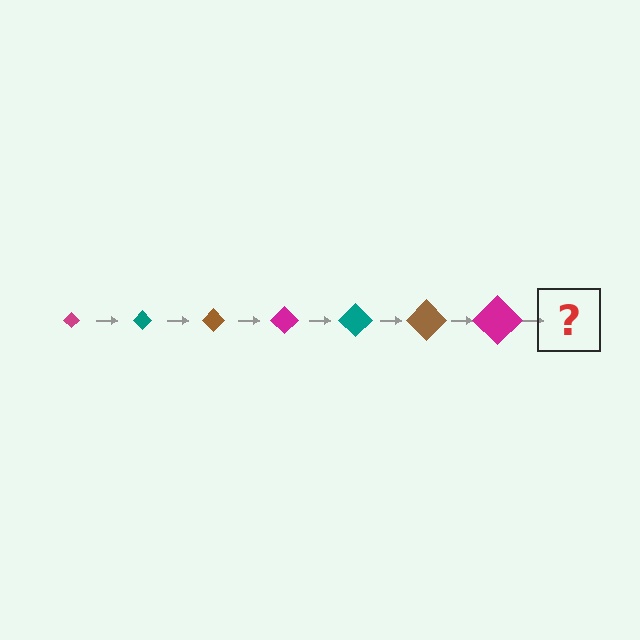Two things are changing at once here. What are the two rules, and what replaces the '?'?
The two rules are that the diamond grows larger each step and the color cycles through magenta, teal, and brown. The '?' should be a teal diamond, larger than the previous one.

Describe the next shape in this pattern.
It should be a teal diamond, larger than the previous one.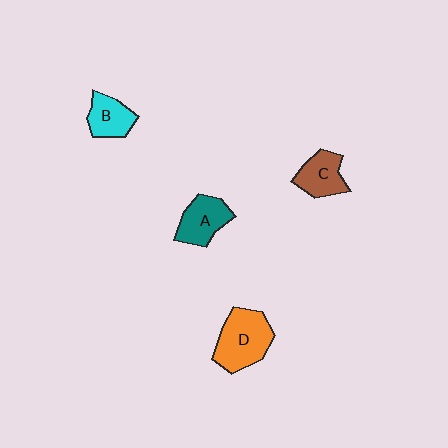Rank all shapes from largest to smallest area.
From largest to smallest: D (orange), A (teal), C (brown), B (cyan).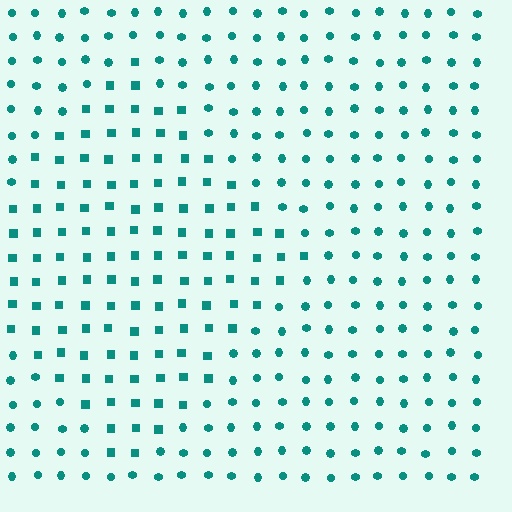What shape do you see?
I see a diamond.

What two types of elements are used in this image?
The image uses squares inside the diamond region and circles outside it.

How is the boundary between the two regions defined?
The boundary is defined by a change in element shape: squares inside vs. circles outside. All elements share the same color and spacing.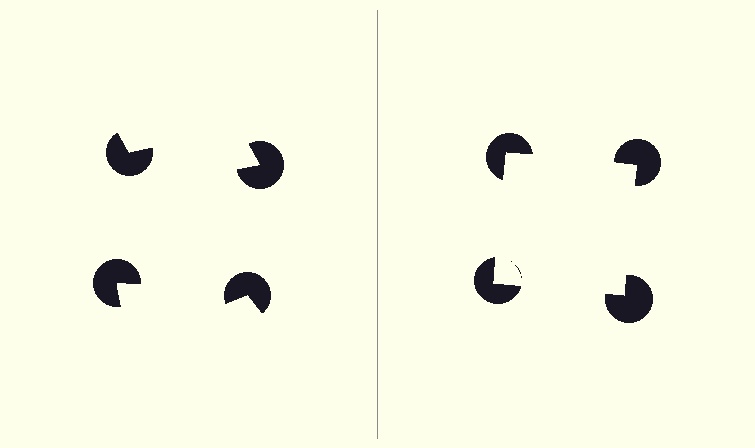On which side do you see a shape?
An illusory square appears on the right side. On the left side the wedge cuts are rotated, so no coherent shape forms.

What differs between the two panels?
The pac-man discs are positioned identically on both sides; only the wedge orientations differ. On the right they align to a square; on the left they are misaligned.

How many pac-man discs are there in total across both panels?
8 — 4 on each side.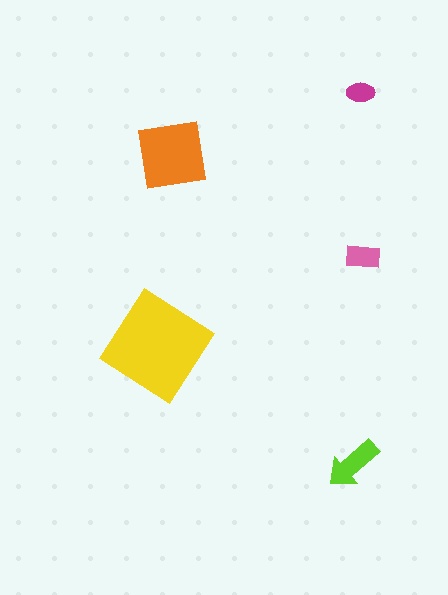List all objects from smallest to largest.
The magenta ellipse, the pink rectangle, the lime arrow, the orange square, the yellow diamond.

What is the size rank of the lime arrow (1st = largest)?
3rd.